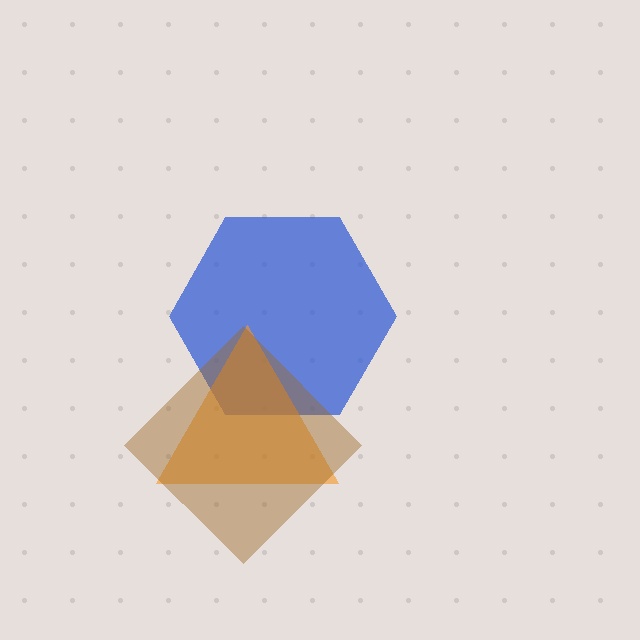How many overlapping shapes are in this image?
There are 3 overlapping shapes in the image.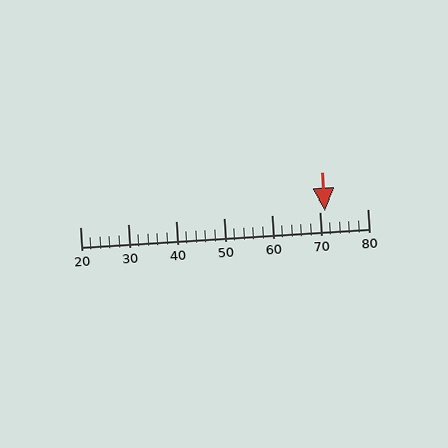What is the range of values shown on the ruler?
The ruler shows values from 20 to 80.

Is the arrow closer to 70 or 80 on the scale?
The arrow is closer to 70.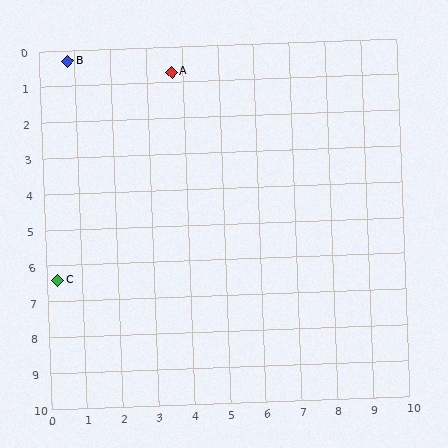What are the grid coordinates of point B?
Point B is at approximately (0.8, 0.3).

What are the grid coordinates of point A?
Point A is at approximately (3.7, 0.7).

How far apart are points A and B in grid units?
Points A and B are about 2.9 grid units apart.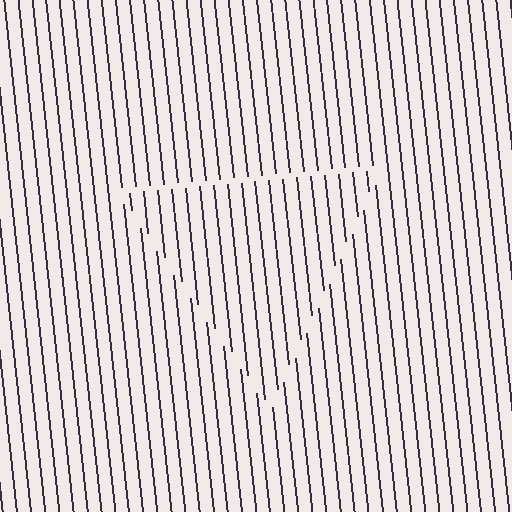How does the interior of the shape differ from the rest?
The interior of the shape contains the same grating, shifted by half a period — the contour is defined by the phase discontinuity where line-ends from the inner and outer gratings abut.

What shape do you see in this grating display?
An illusory triangle. The interior of the shape contains the same grating, shifted by half a period — the contour is defined by the phase discontinuity where line-ends from the inner and outer gratings abut.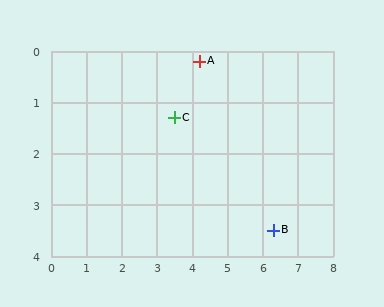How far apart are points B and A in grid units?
Points B and A are about 3.9 grid units apart.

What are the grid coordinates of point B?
Point B is at approximately (6.3, 3.5).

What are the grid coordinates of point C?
Point C is at approximately (3.5, 1.3).